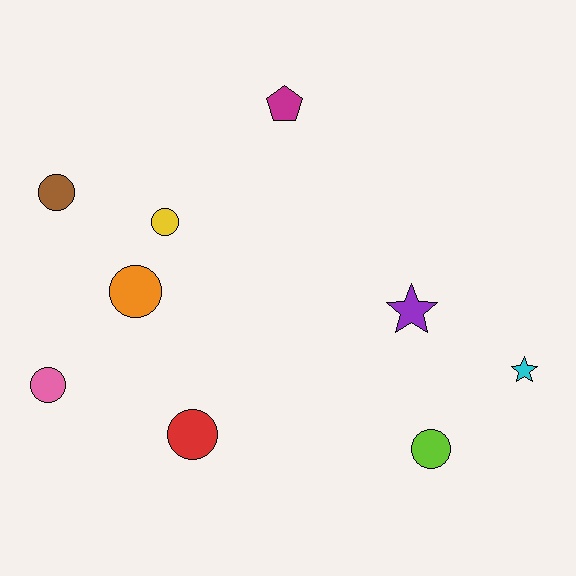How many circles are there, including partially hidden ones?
There are 6 circles.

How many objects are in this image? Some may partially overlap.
There are 9 objects.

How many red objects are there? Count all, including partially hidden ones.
There is 1 red object.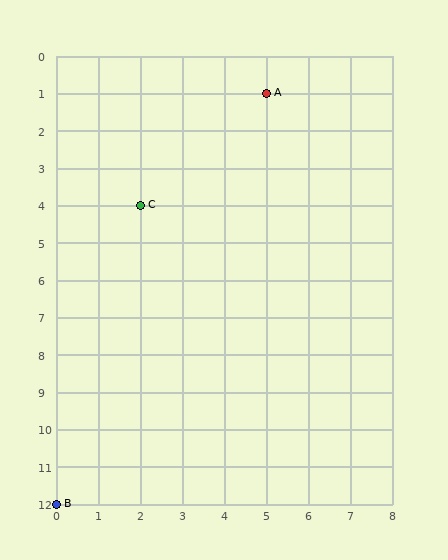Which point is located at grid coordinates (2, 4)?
Point C is at (2, 4).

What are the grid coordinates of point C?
Point C is at grid coordinates (2, 4).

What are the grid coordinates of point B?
Point B is at grid coordinates (0, 12).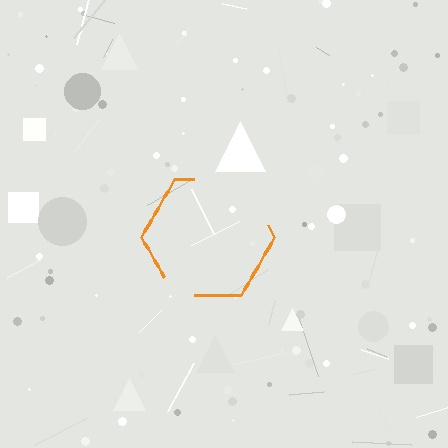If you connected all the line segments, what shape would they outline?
They would outline a hexagon.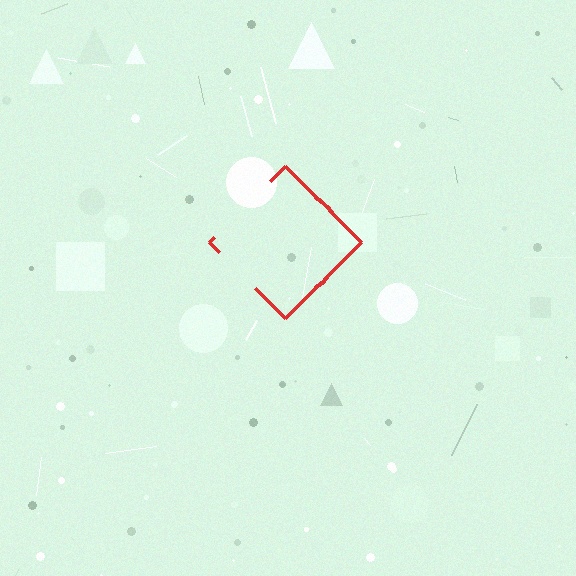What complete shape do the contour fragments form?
The contour fragments form a diamond.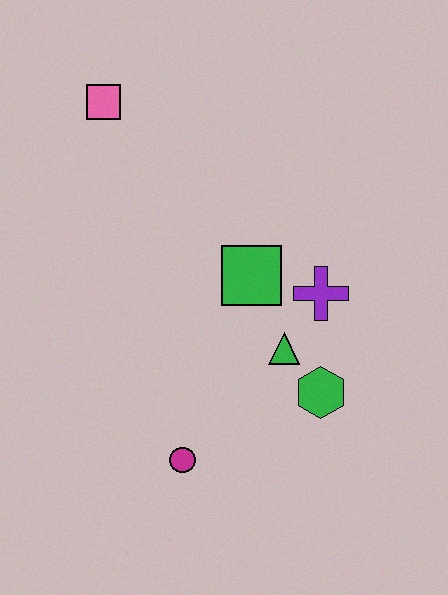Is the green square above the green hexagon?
Yes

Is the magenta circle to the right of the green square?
No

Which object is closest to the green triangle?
The green hexagon is closest to the green triangle.